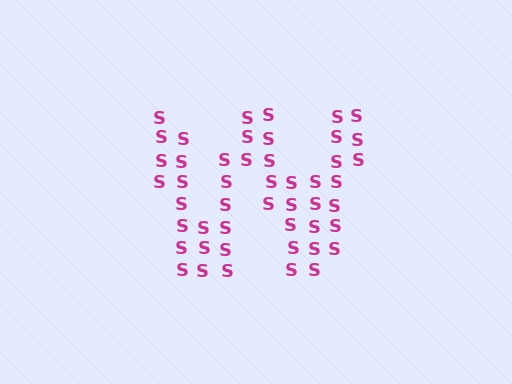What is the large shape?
The large shape is the letter W.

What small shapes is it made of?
It is made of small letter S's.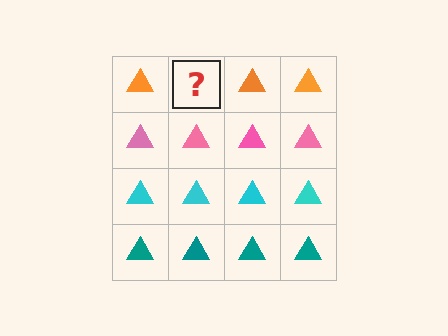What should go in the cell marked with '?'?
The missing cell should contain an orange triangle.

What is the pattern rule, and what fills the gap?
The rule is that each row has a consistent color. The gap should be filled with an orange triangle.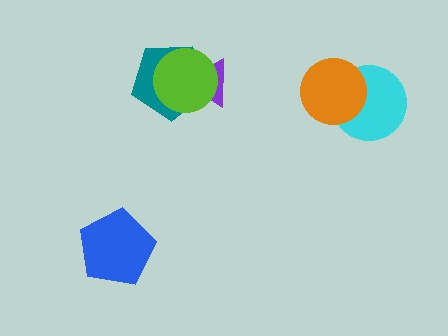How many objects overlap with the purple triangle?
2 objects overlap with the purple triangle.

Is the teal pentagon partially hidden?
Yes, it is partially covered by another shape.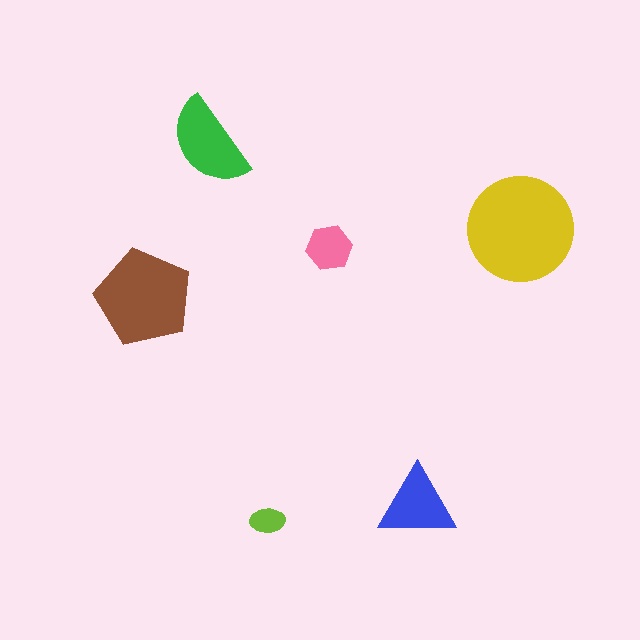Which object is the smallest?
The lime ellipse.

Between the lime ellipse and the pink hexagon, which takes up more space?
The pink hexagon.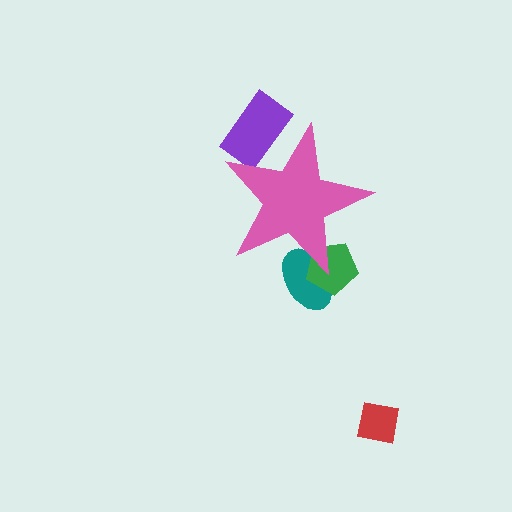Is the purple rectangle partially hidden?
Yes, the purple rectangle is partially hidden behind the pink star.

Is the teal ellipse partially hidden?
Yes, the teal ellipse is partially hidden behind the pink star.